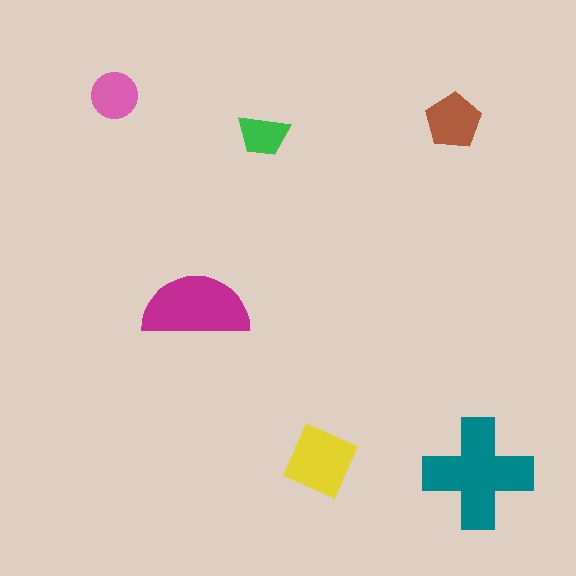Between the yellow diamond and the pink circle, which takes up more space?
The yellow diamond.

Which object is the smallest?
The green trapezoid.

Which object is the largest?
The teal cross.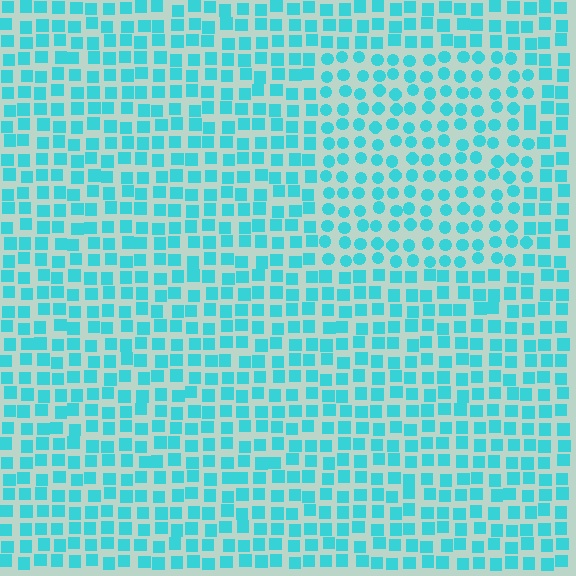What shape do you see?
I see a rectangle.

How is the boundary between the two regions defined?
The boundary is defined by a change in element shape: circles inside vs. squares outside. All elements share the same color and spacing.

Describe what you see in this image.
The image is filled with small cyan elements arranged in a uniform grid. A rectangle-shaped region contains circles, while the surrounding area contains squares. The boundary is defined purely by the change in element shape.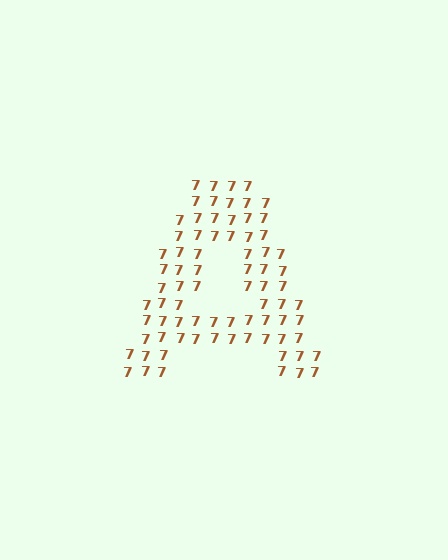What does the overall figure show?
The overall figure shows the letter A.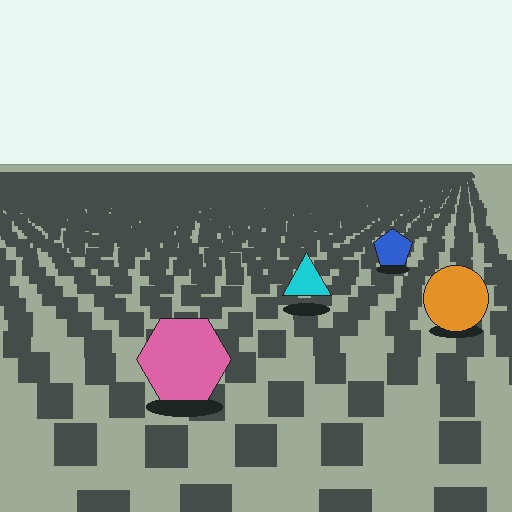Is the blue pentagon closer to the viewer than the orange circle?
No. The orange circle is closer — you can tell from the texture gradient: the ground texture is coarser near it.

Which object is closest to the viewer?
The pink hexagon is closest. The texture marks near it are larger and more spread out.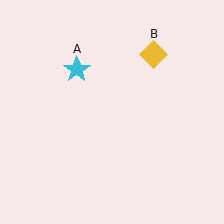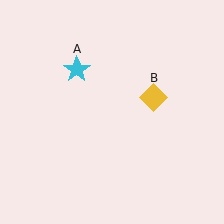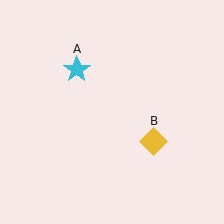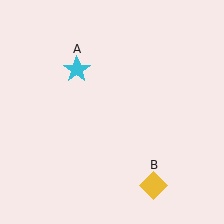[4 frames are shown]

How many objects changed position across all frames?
1 object changed position: yellow diamond (object B).